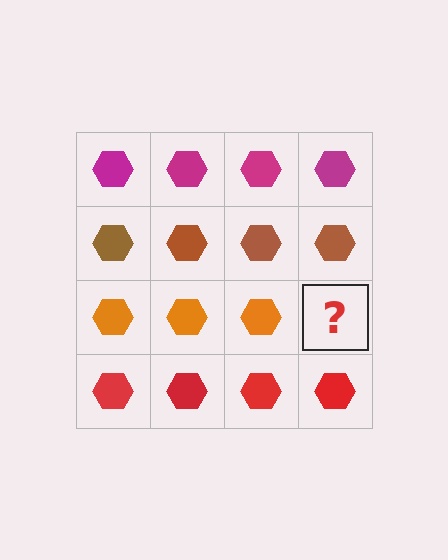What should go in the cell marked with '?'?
The missing cell should contain an orange hexagon.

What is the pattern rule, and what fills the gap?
The rule is that each row has a consistent color. The gap should be filled with an orange hexagon.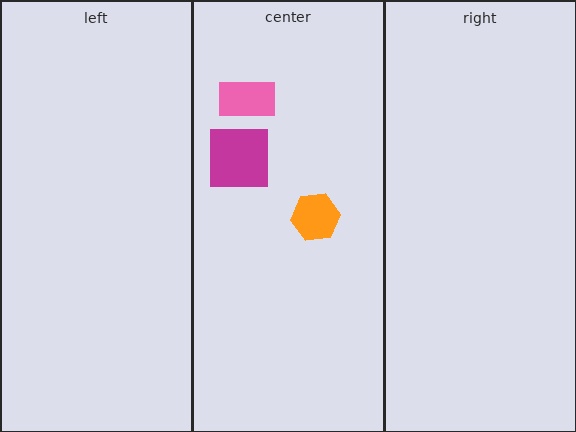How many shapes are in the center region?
3.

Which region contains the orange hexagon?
The center region.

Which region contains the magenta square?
The center region.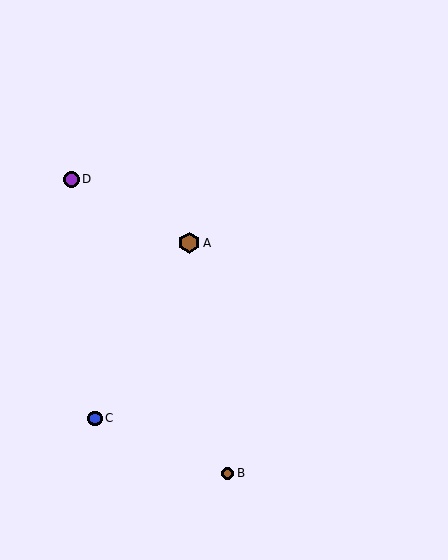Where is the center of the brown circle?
The center of the brown circle is at (228, 473).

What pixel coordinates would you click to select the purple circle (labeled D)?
Click at (71, 179) to select the purple circle D.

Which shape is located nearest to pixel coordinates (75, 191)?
The purple circle (labeled D) at (71, 179) is nearest to that location.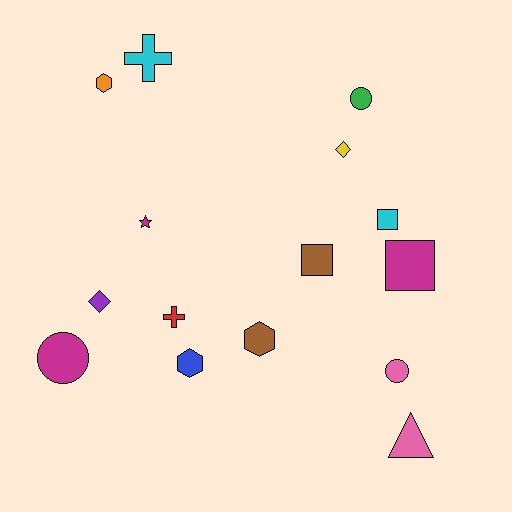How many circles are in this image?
There are 3 circles.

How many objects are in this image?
There are 15 objects.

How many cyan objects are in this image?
There are 2 cyan objects.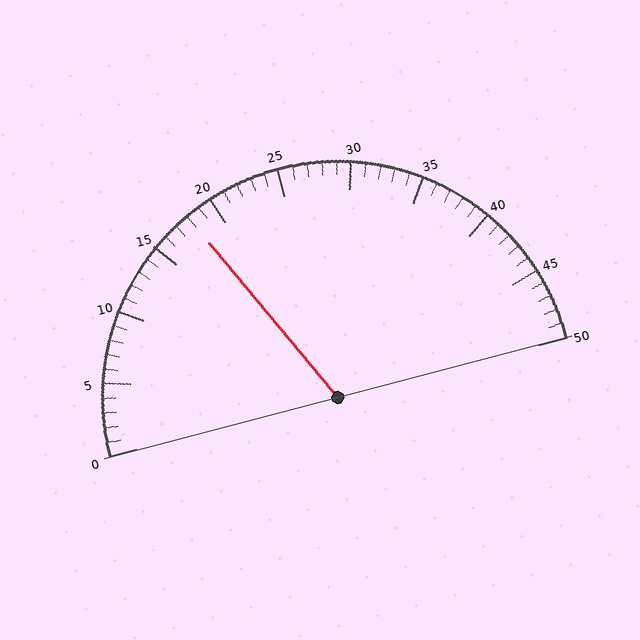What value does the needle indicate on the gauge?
The needle indicates approximately 18.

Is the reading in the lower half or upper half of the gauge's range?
The reading is in the lower half of the range (0 to 50).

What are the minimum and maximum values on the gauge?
The gauge ranges from 0 to 50.